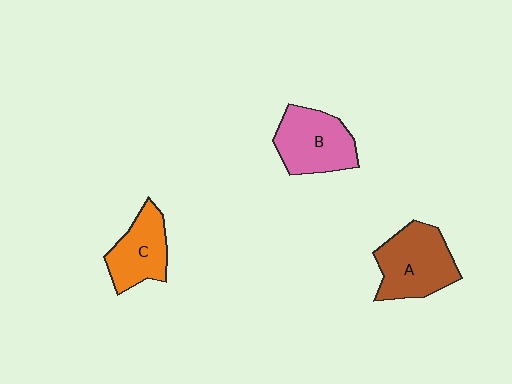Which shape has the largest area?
Shape A (brown).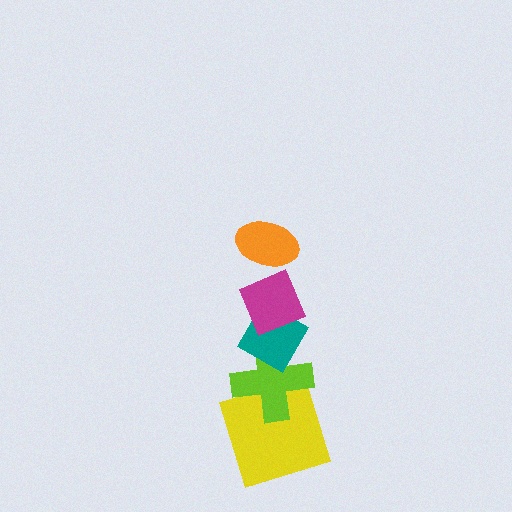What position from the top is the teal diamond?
The teal diamond is 3rd from the top.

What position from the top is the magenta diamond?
The magenta diamond is 2nd from the top.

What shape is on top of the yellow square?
The lime cross is on top of the yellow square.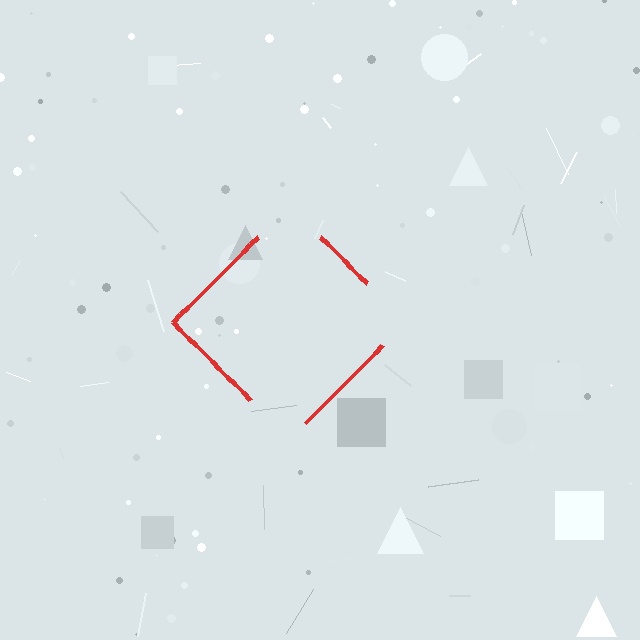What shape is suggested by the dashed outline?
The dashed outline suggests a diamond.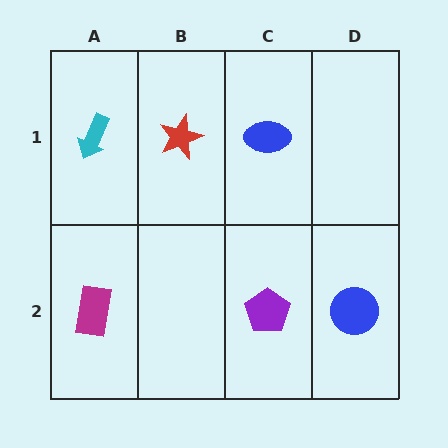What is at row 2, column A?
A magenta rectangle.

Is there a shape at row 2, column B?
No, that cell is empty.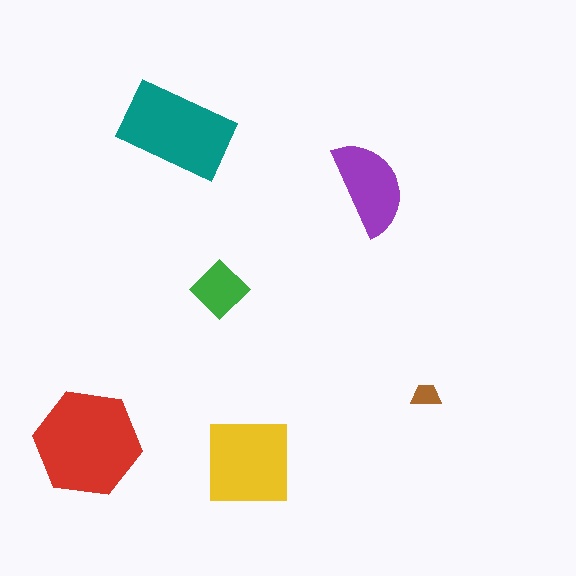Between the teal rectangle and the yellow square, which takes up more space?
The teal rectangle.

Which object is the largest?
The red hexagon.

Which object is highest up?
The teal rectangle is topmost.